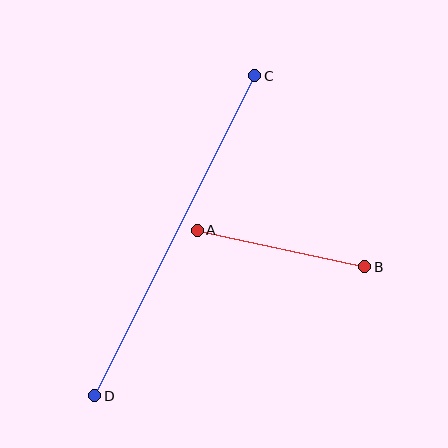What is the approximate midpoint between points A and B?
The midpoint is at approximately (281, 248) pixels.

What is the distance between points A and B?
The distance is approximately 171 pixels.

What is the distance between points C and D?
The distance is approximately 358 pixels.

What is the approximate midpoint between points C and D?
The midpoint is at approximately (175, 236) pixels.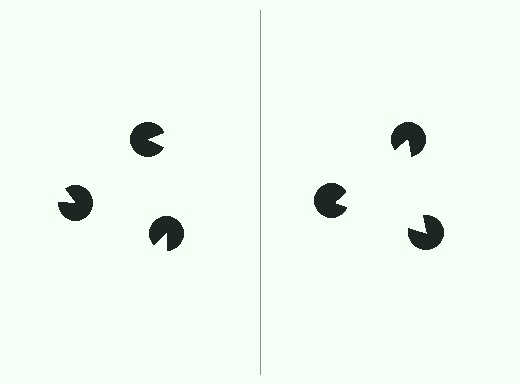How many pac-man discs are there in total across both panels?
6 — 3 on each side.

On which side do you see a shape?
An illusory triangle appears on the right side. On the left side the wedge cuts are rotated, so no coherent shape forms.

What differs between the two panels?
The pac-man discs are positioned identically on both sides; only the wedge orientations differ. On the right they align to a triangle; on the left they are misaligned.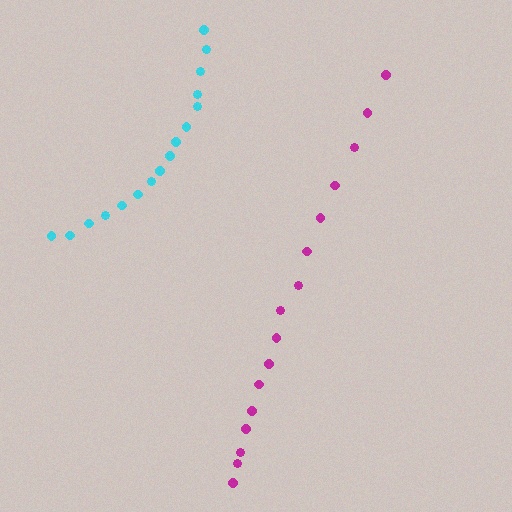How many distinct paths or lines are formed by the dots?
There are 2 distinct paths.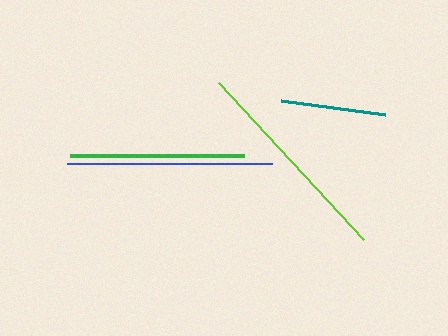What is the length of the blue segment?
The blue segment is approximately 206 pixels long.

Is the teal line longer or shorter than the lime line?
The lime line is longer than the teal line.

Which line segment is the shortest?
The teal line is the shortest at approximately 105 pixels.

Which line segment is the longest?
The lime line is the longest at approximately 213 pixels.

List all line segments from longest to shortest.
From longest to shortest: lime, blue, green, teal.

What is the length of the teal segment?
The teal segment is approximately 105 pixels long.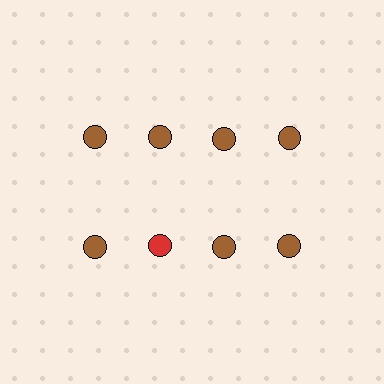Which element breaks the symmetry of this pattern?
The red circle in the second row, second from left column breaks the symmetry. All other shapes are brown circles.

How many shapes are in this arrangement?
There are 8 shapes arranged in a grid pattern.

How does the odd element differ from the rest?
It has a different color: red instead of brown.